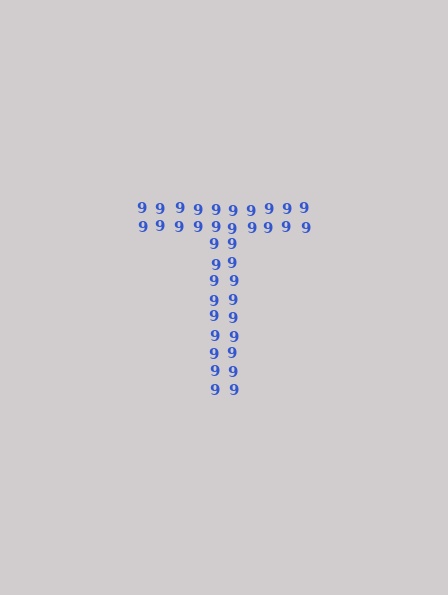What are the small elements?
The small elements are digit 9's.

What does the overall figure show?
The overall figure shows the letter T.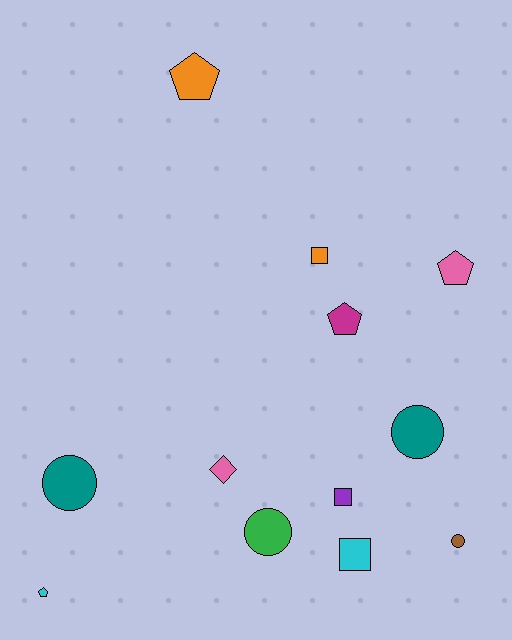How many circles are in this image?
There are 4 circles.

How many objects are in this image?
There are 12 objects.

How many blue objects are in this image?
There are no blue objects.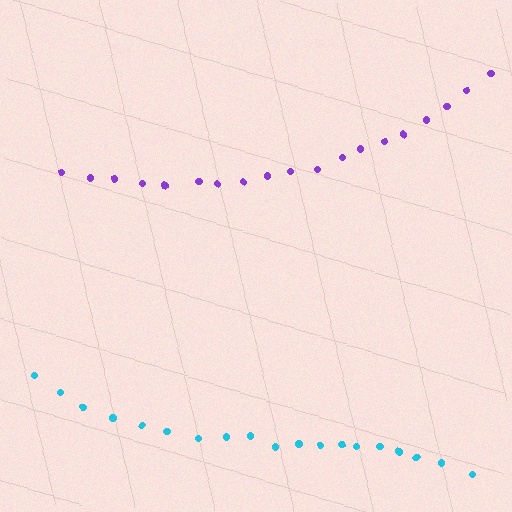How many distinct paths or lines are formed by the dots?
There are 2 distinct paths.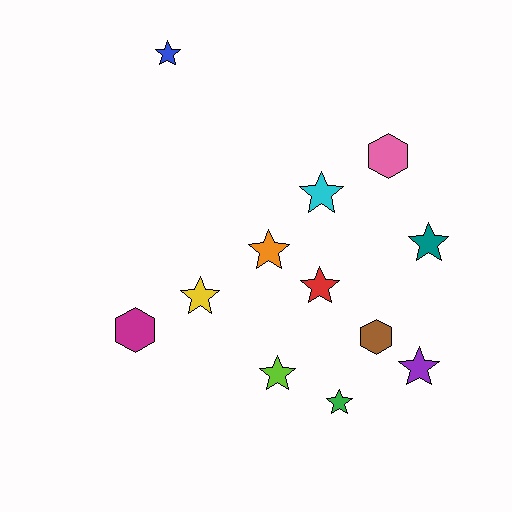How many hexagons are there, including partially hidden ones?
There are 3 hexagons.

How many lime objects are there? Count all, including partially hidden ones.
There is 1 lime object.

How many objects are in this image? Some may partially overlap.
There are 12 objects.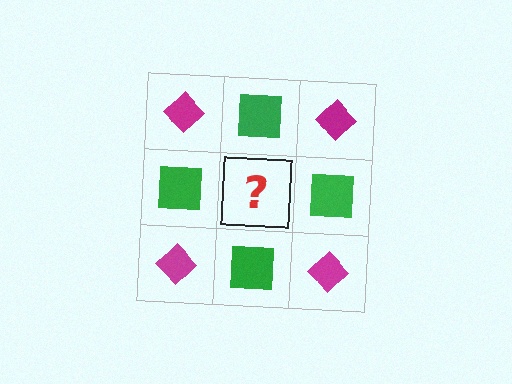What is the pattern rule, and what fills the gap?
The rule is that it alternates magenta diamond and green square in a checkerboard pattern. The gap should be filled with a magenta diamond.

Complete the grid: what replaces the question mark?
The question mark should be replaced with a magenta diamond.